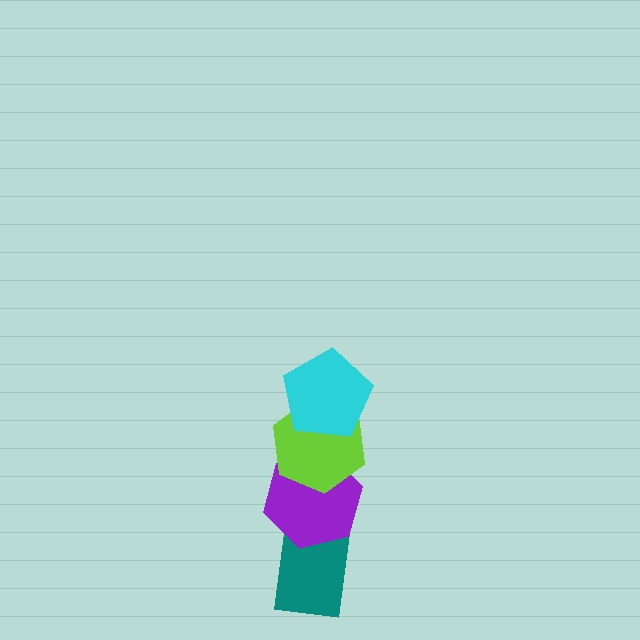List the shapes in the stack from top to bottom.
From top to bottom: the cyan pentagon, the lime hexagon, the purple hexagon, the teal rectangle.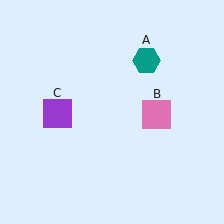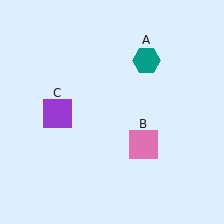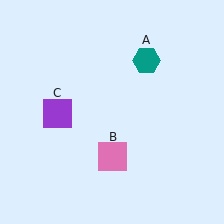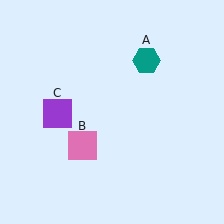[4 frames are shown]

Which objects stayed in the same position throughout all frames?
Teal hexagon (object A) and purple square (object C) remained stationary.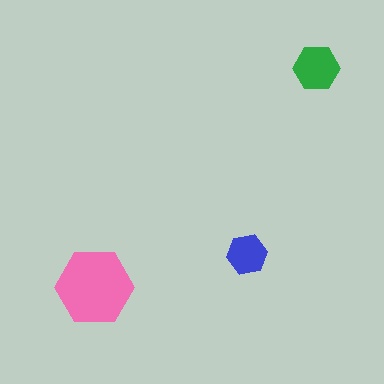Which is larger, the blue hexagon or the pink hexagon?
The pink one.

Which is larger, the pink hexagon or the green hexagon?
The pink one.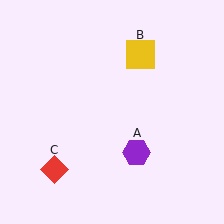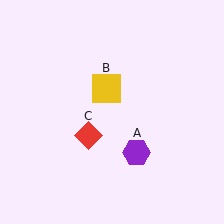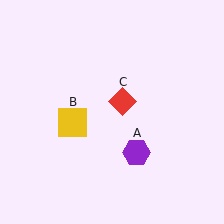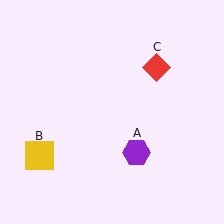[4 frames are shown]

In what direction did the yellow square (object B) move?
The yellow square (object B) moved down and to the left.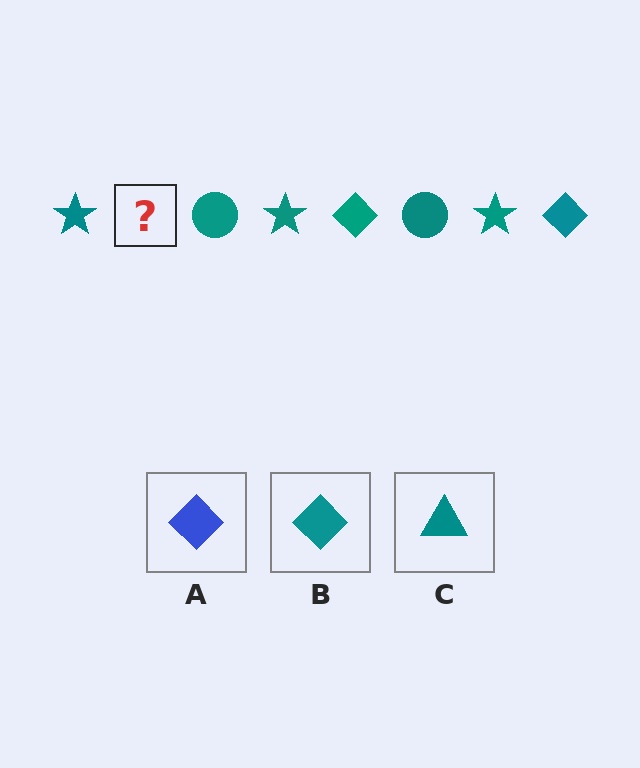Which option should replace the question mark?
Option B.